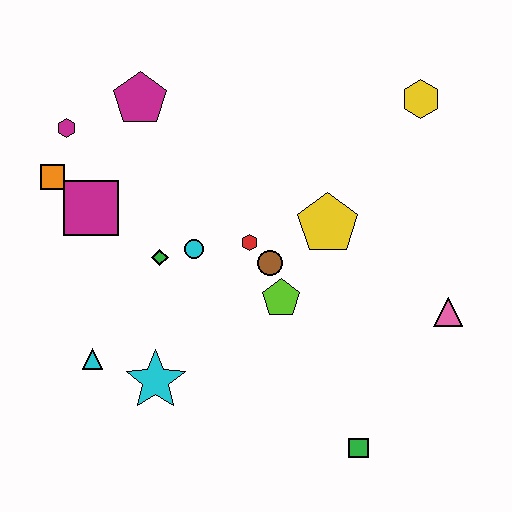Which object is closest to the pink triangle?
The yellow pentagon is closest to the pink triangle.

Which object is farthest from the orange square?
The pink triangle is farthest from the orange square.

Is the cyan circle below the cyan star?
No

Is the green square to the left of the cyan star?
No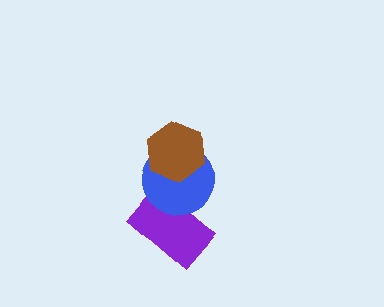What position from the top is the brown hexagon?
The brown hexagon is 1st from the top.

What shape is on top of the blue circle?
The brown hexagon is on top of the blue circle.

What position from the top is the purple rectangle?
The purple rectangle is 3rd from the top.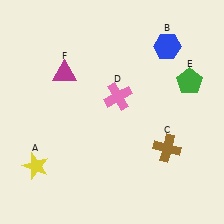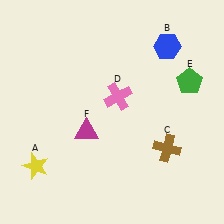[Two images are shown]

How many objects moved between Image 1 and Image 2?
1 object moved between the two images.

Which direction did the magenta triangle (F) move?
The magenta triangle (F) moved down.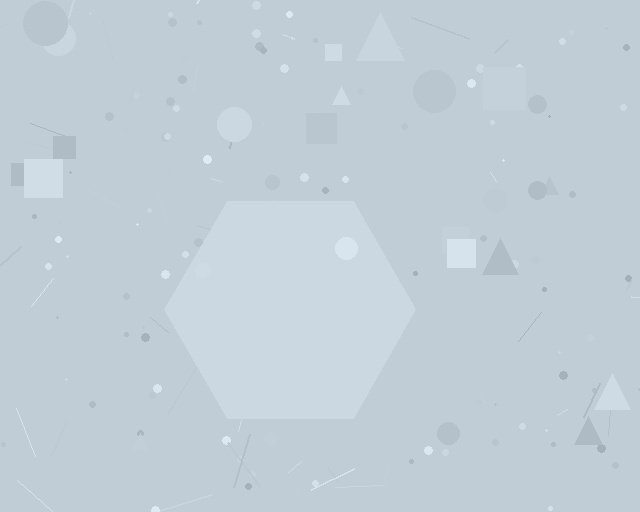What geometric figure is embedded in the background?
A hexagon is embedded in the background.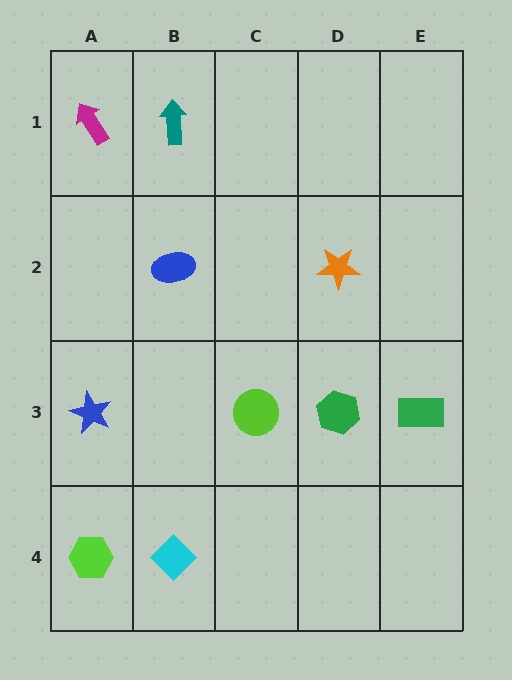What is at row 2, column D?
An orange star.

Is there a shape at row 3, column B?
No, that cell is empty.